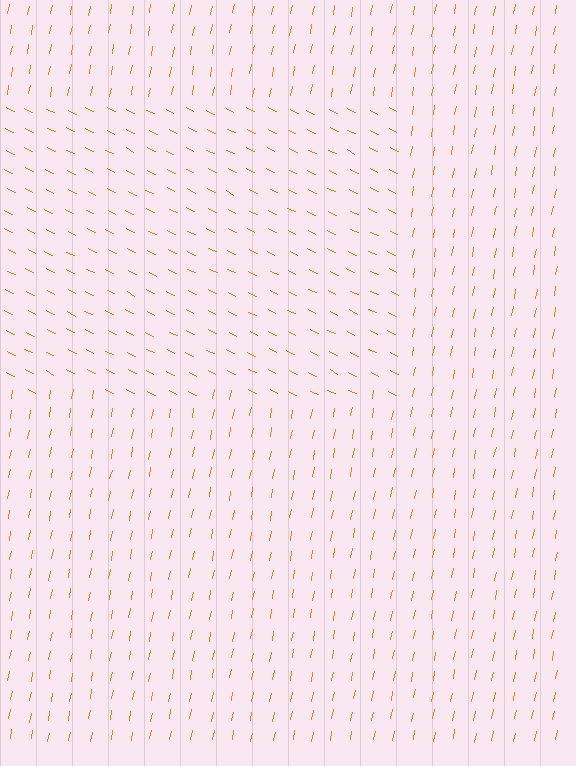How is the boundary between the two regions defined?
The boundary is defined purely by a change in line orientation (approximately 75 degrees difference). All lines are the same color and thickness.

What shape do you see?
I see a rectangle.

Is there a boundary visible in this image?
Yes, there is a texture boundary formed by a change in line orientation.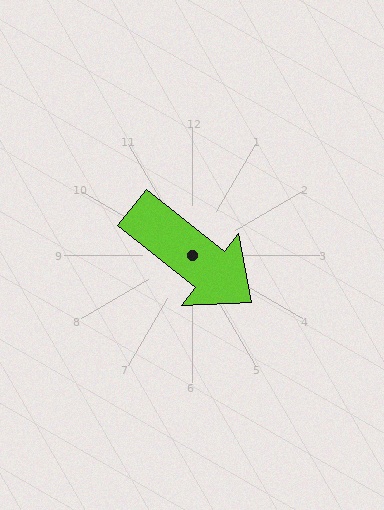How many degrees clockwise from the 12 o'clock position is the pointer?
Approximately 129 degrees.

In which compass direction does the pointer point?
Southeast.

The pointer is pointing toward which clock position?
Roughly 4 o'clock.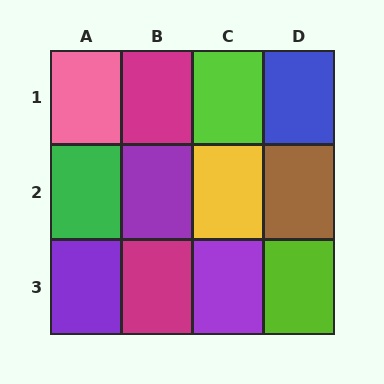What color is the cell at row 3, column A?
Purple.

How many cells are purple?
3 cells are purple.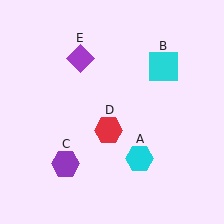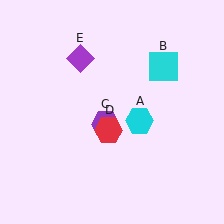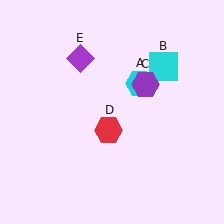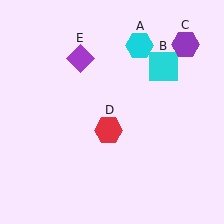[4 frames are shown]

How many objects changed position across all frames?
2 objects changed position: cyan hexagon (object A), purple hexagon (object C).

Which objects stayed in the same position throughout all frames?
Cyan square (object B) and red hexagon (object D) and purple diamond (object E) remained stationary.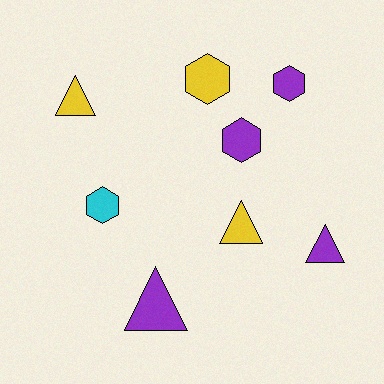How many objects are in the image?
There are 8 objects.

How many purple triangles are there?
There are 2 purple triangles.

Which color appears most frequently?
Purple, with 4 objects.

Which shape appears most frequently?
Hexagon, with 4 objects.